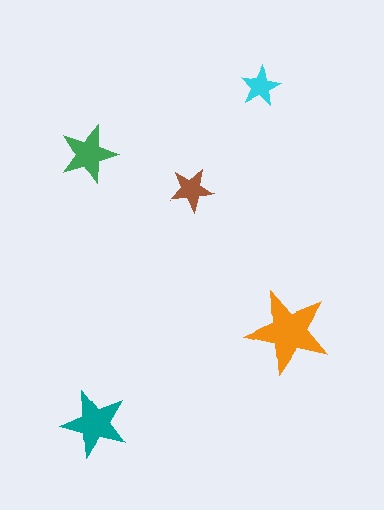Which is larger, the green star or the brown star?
The green one.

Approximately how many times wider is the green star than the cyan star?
About 1.5 times wider.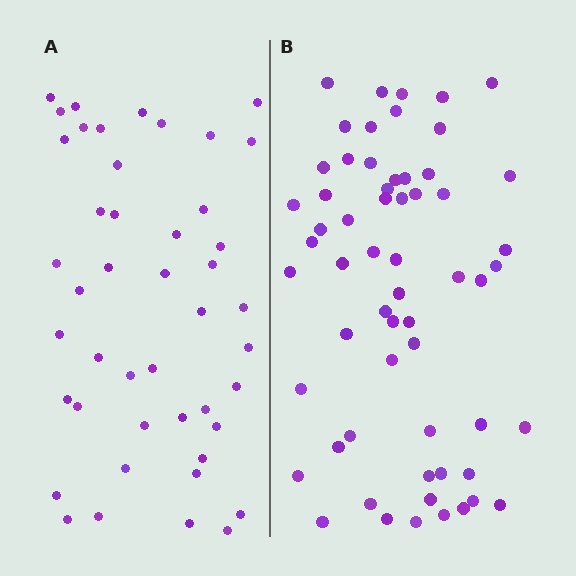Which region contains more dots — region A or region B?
Region B (the right region) has more dots.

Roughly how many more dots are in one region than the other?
Region B has approximately 15 more dots than region A.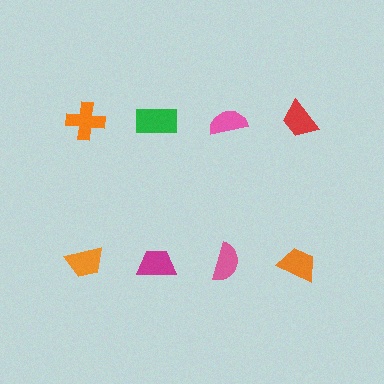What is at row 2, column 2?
A magenta trapezoid.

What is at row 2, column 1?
An orange trapezoid.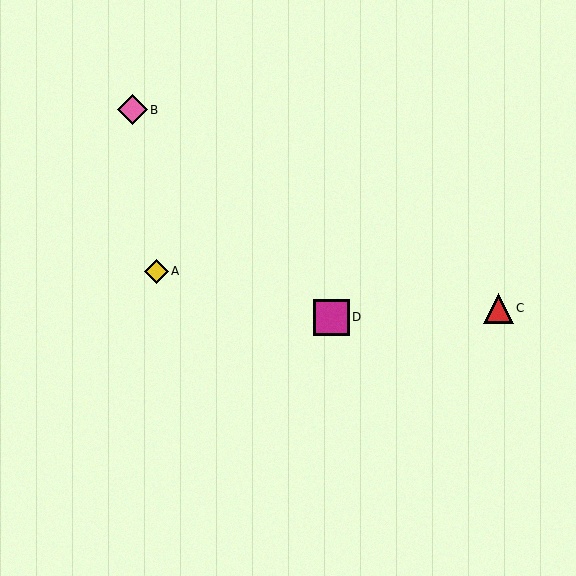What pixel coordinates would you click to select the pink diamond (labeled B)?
Click at (132, 110) to select the pink diamond B.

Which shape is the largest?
The magenta square (labeled D) is the largest.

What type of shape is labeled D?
Shape D is a magenta square.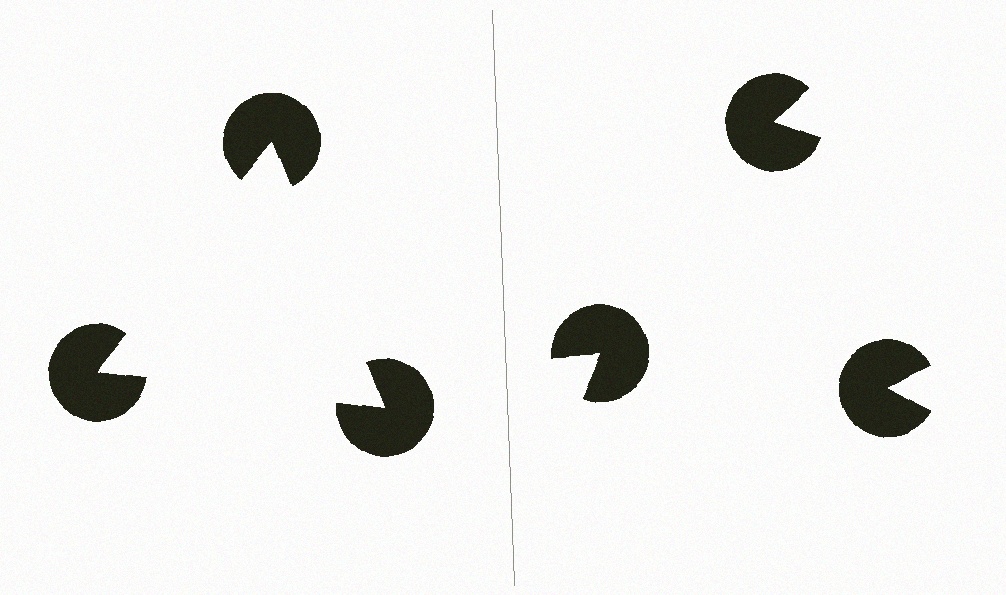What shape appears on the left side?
An illusory triangle.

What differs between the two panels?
The pac-man discs are positioned identically on both sides; only the wedge orientations differ. On the left they align to a triangle; on the right they are misaligned.